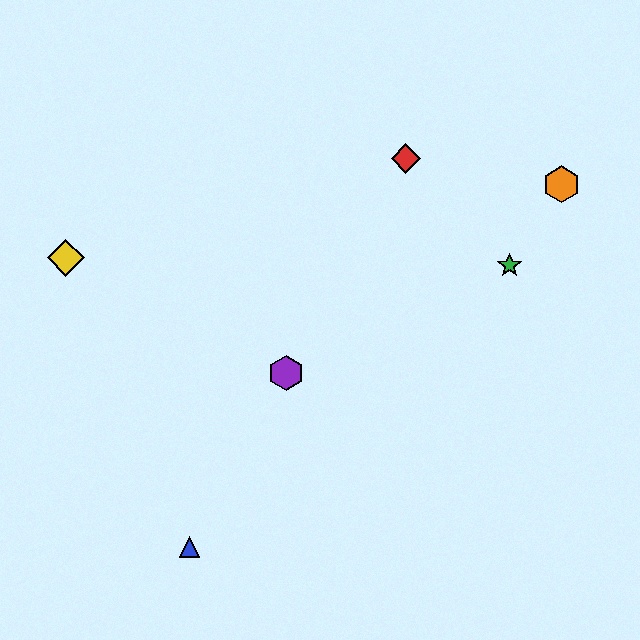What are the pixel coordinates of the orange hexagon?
The orange hexagon is at (561, 184).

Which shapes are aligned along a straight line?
The red diamond, the blue triangle, the purple hexagon are aligned along a straight line.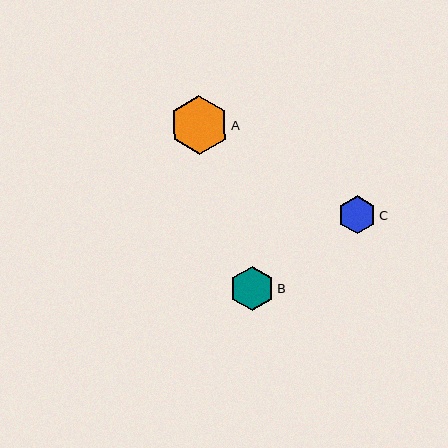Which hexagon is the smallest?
Hexagon C is the smallest with a size of approximately 38 pixels.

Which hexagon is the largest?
Hexagon A is the largest with a size of approximately 59 pixels.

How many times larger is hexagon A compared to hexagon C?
Hexagon A is approximately 1.6 times the size of hexagon C.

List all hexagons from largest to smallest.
From largest to smallest: A, B, C.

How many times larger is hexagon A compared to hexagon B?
Hexagon A is approximately 1.3 times the size of hexagon B.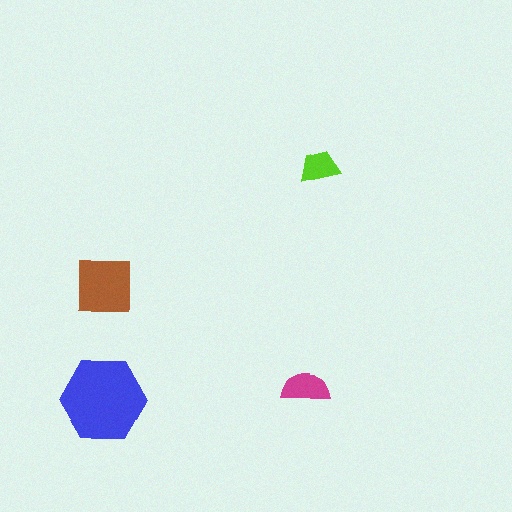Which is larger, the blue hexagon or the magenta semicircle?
The blue hexagon.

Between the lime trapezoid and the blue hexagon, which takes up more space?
The blue hexagon.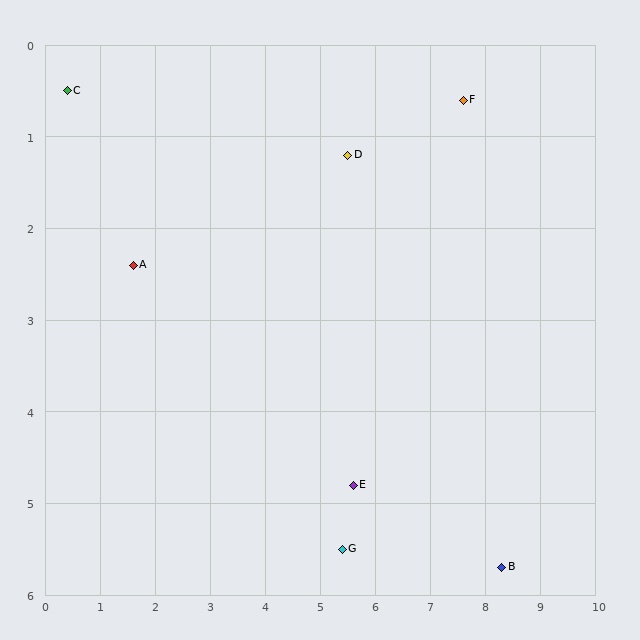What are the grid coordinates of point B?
Point B is at approximately (8.3, 5.7).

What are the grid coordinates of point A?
Point A is at approximately (1.6, 2.4).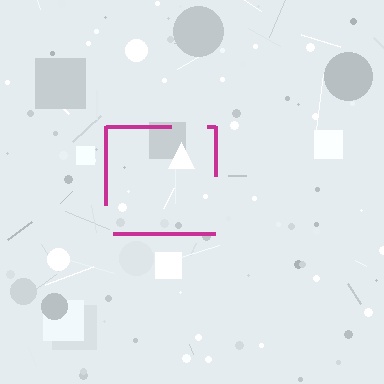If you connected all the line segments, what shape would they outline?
They would outline a square.